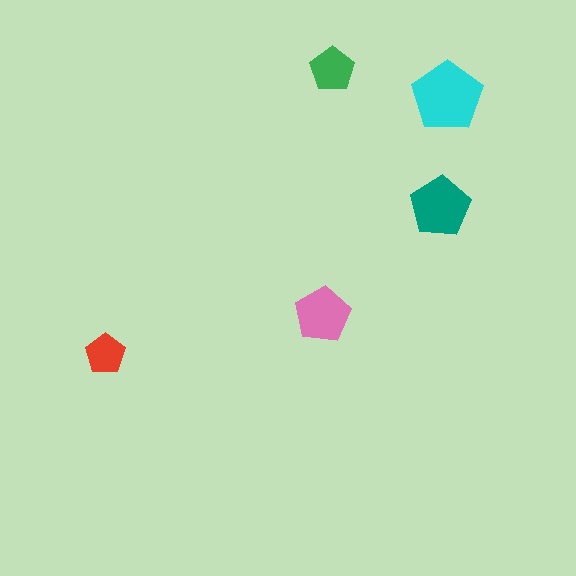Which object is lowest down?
The red pentagon is bottommost.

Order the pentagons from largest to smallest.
the cyan one, the teal one, the pink one, the green one, the red one.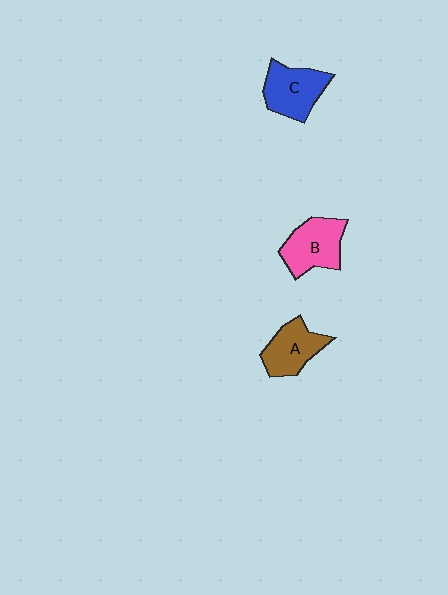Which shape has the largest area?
Shape B (pink).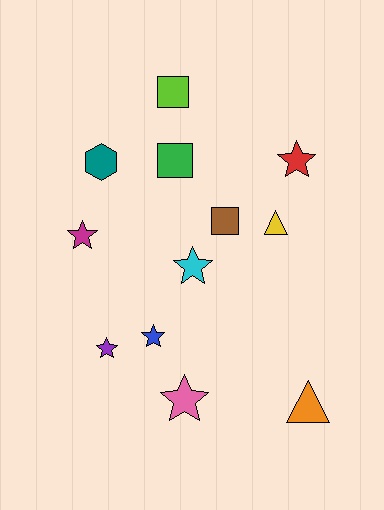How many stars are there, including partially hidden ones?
There are 6 stars.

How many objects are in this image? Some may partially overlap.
There are 12 objects.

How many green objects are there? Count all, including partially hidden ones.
There is 1 green object.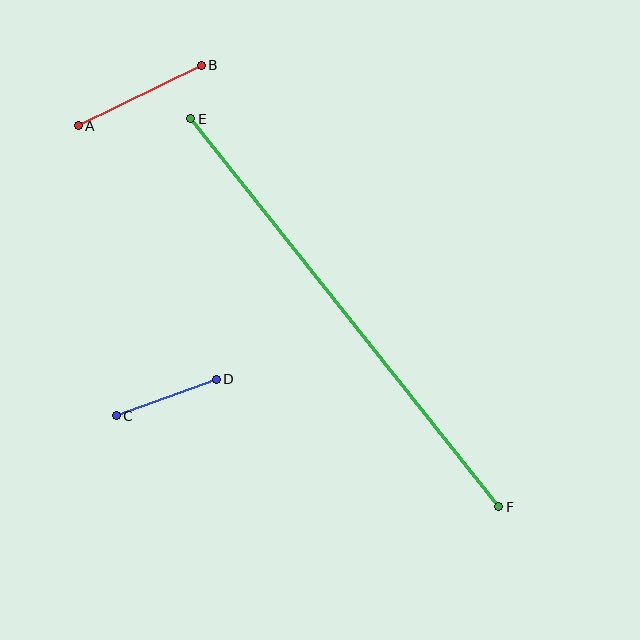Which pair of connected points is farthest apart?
Points E and F are farthest apart.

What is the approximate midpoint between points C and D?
The midpoint is at approximately (166, 398) pixels.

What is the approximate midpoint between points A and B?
The midpoint is at approximately (140, 95) pixels.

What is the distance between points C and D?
The distance is approximately 106 pixels.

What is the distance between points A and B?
The distance is approximately 137 pixels.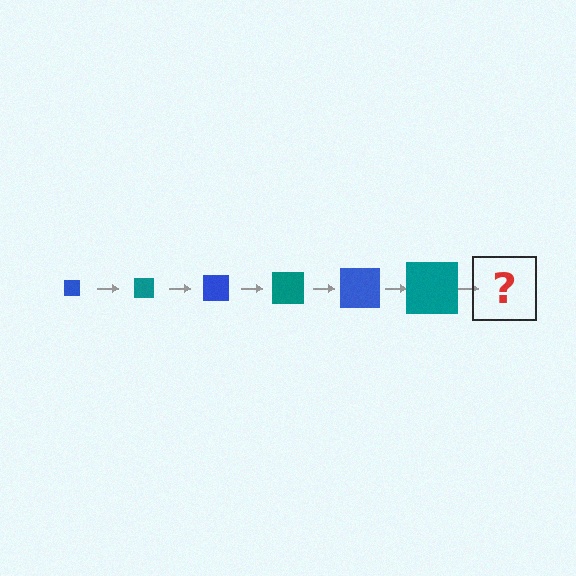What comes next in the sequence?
The next element should be a blue square, larger than the previous one.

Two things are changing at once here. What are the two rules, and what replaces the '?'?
The two rules are that the square grows larger each step and the color cycles through blue and teal. The '?' should be a blue square, larger than the previous one.